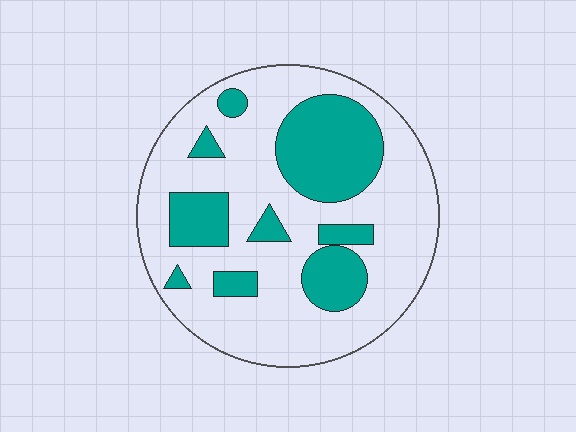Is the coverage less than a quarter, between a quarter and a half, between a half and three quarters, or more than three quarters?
Between a quarter and a half.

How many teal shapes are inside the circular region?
9.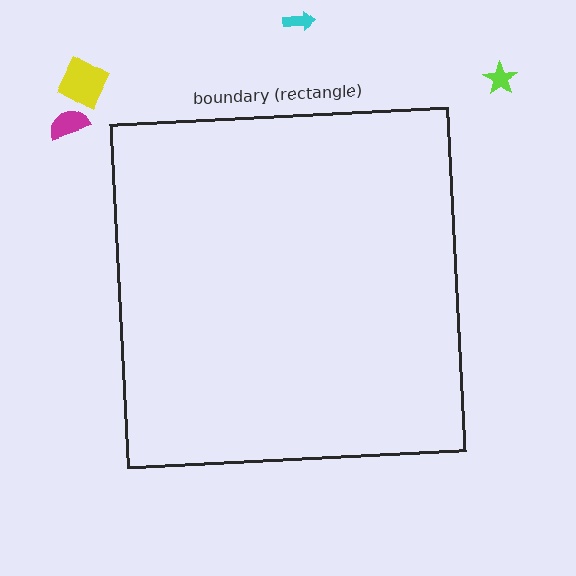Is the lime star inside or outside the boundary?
Outside.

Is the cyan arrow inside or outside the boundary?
Outside.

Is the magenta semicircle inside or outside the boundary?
Outside.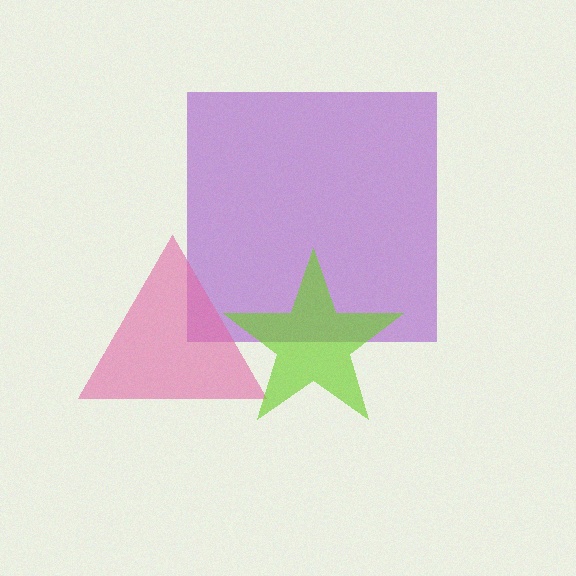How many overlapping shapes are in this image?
There are 3 overlapping shapes in the image.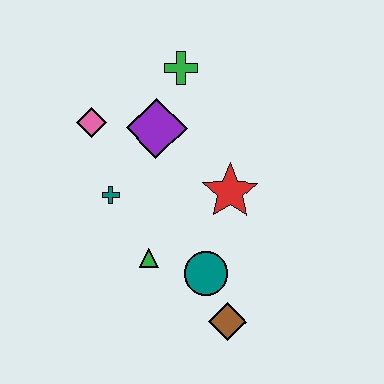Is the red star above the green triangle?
Yes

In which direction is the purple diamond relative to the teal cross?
The purple diamond is above the teal cross.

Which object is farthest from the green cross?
The brown diamond is farthest from the green cross.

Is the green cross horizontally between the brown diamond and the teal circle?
No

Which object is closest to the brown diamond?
The teal circle is closest to the brown diamond.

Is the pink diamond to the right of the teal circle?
No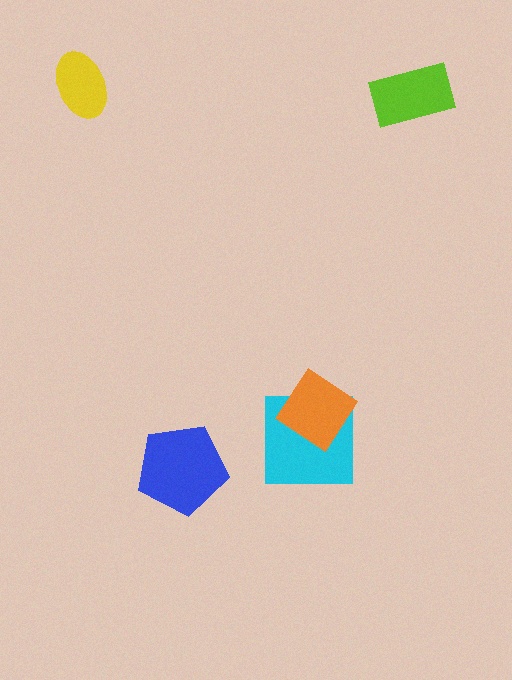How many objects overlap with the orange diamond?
1 object overlaps with the orange diamond.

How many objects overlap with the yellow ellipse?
0 objects overlap with the yellow ellipse.